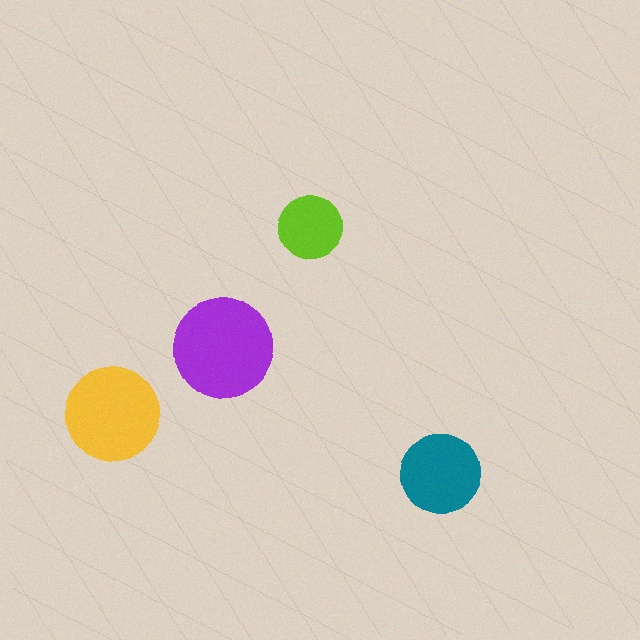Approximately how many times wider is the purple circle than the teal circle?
About 1.5 times wider.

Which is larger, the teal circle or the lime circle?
The teal one.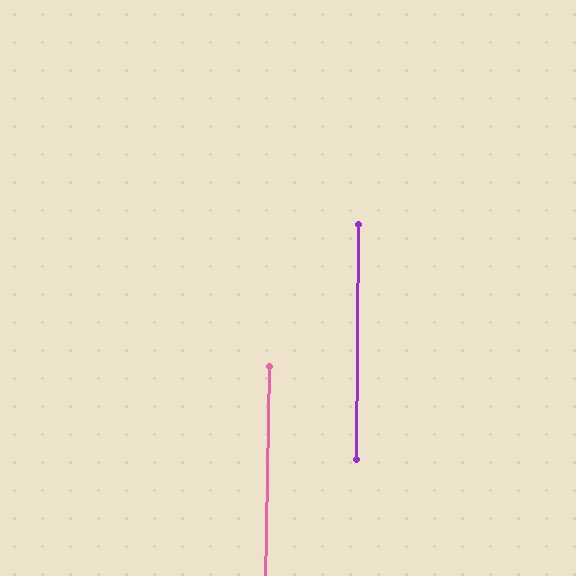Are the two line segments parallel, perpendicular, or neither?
Parallel — their directions differ by only 0.6°.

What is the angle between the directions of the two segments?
Approximately 1 degree.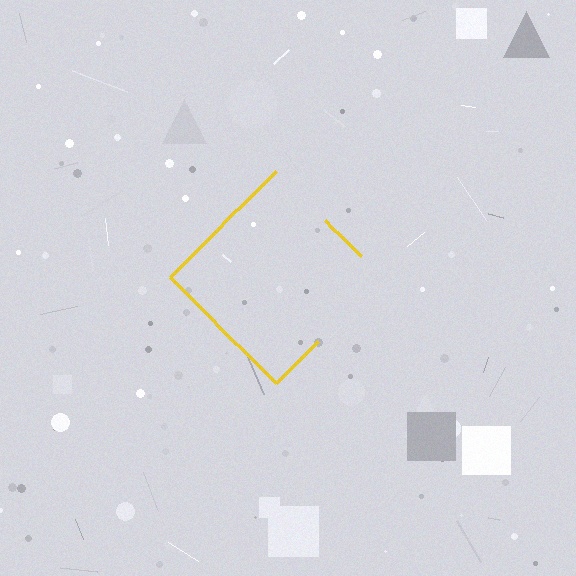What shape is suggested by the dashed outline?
The dashed outline suggests a diamond.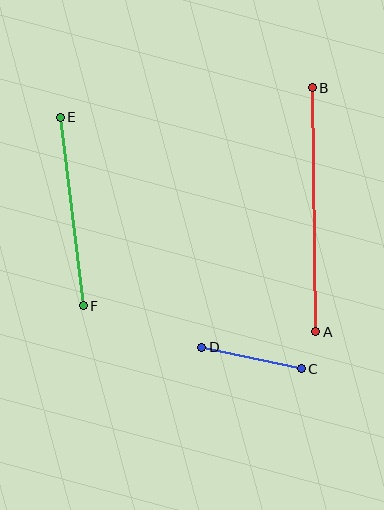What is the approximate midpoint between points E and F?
The midpoint is at approximately (72, 212) pixels.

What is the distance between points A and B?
The distance is approximately 244 pixels.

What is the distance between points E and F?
The distance is approximately 190 pixels.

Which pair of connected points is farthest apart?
Points A and B are farthest apart.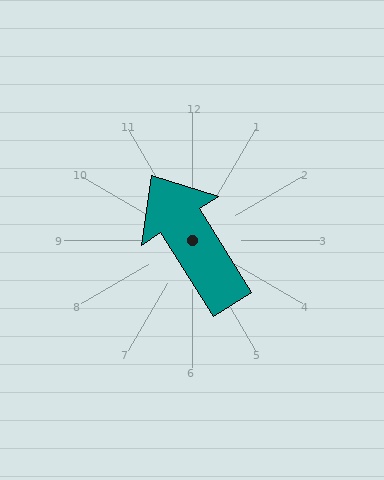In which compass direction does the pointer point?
Northwest.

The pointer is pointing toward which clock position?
Roughly 11 o'clock.